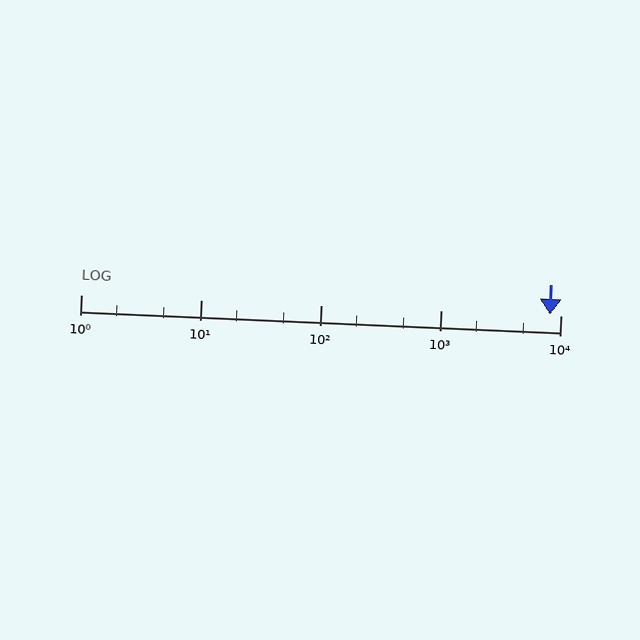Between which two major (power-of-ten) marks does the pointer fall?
The pointer is between 1000 and 10000.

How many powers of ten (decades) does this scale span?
The scale spans 4 decades, from 1 to 10000.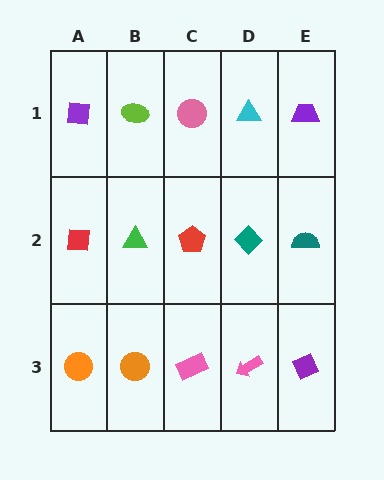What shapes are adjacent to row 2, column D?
A cyan triangle (row 1, column D), a pink arrow (row 3, column D), a red pentagon (row 2, column C), a teal semicircle (row 2, column E).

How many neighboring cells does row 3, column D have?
3.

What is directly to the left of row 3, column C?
An orange circle.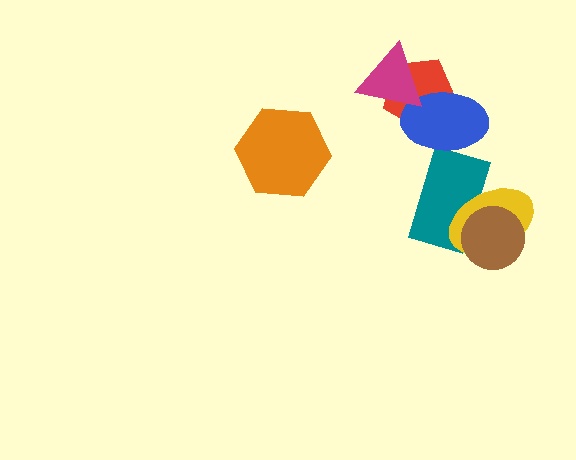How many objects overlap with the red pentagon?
2 objects overlap with the red pentagon.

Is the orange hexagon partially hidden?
No, no other shape covers it.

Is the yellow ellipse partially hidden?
Yes, it is partially covered by another shape.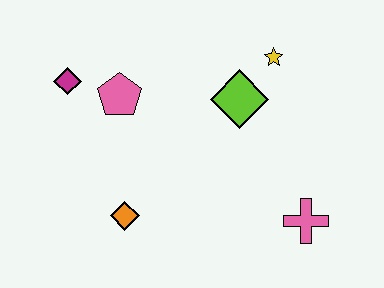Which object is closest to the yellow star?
The lime diamond is closest to the yellow star.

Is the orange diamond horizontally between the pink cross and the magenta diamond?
Yes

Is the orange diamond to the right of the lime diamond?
No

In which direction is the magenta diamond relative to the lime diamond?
The magenta diamond is to the left of the lime diamond.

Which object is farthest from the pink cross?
The magenta diamond is farthest from the pink cross.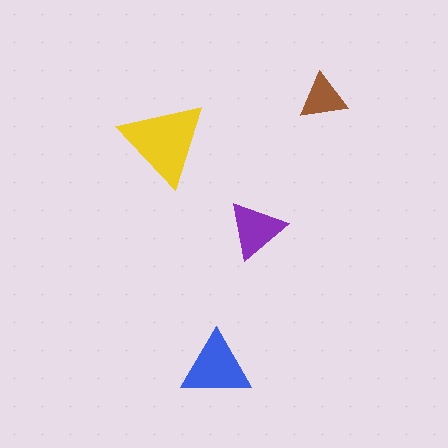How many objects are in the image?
There are 4 objects in the image.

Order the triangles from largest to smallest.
the yellow one, the blue one, the purple one, the brown one.